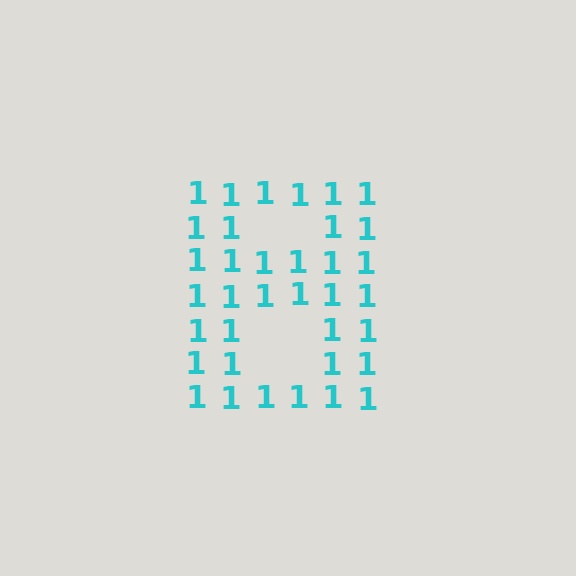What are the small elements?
The small elements are digit 1's.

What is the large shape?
The large shape is the letter B.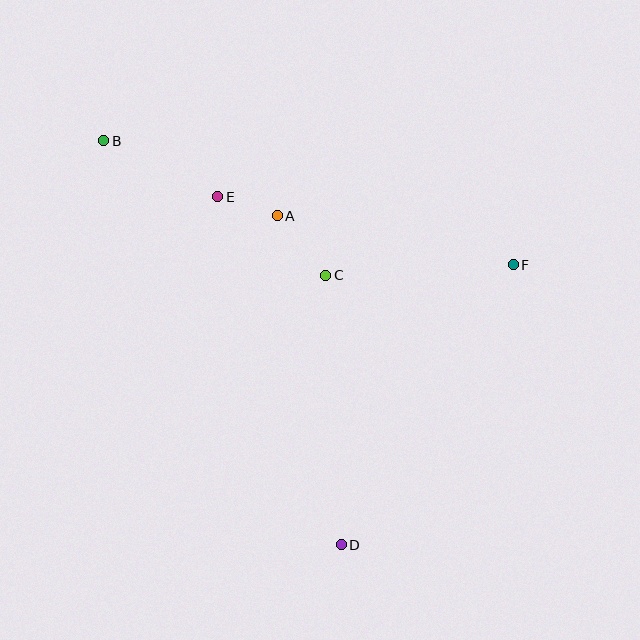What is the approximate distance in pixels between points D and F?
The distance between D and F is approximately 329 pixels.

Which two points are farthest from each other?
Points B and D are farthest from each other.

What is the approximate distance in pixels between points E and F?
The distance between E and F is approximately 303 pixels.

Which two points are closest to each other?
Points A and E are closest to each other.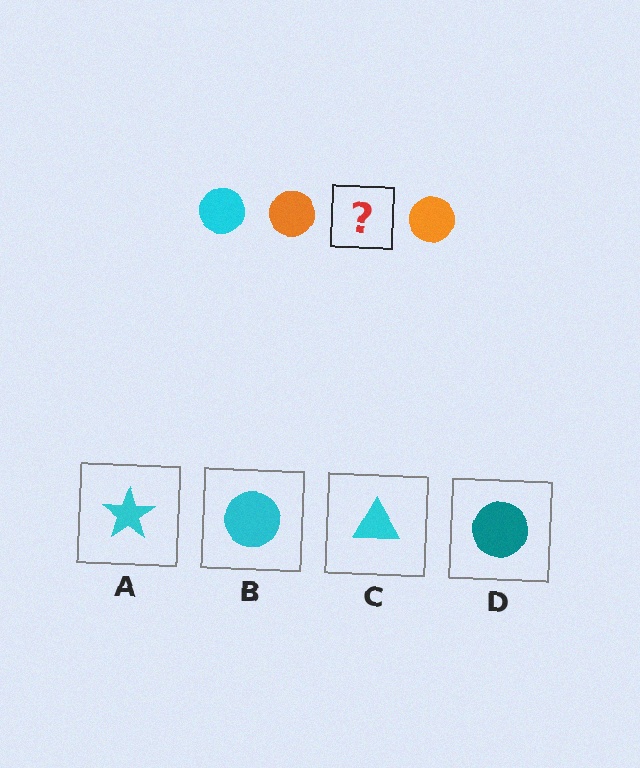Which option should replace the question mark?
Option B.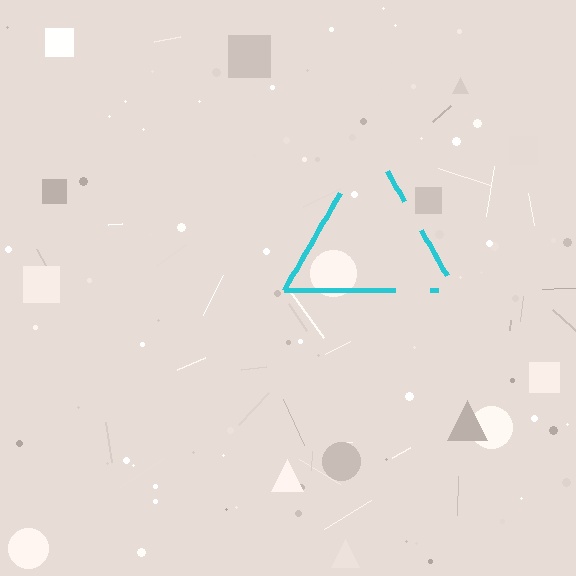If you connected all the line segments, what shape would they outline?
They would outline a triangle.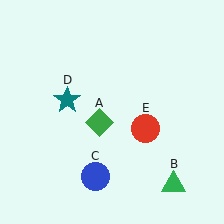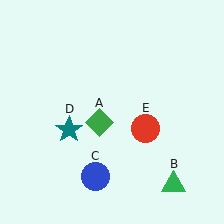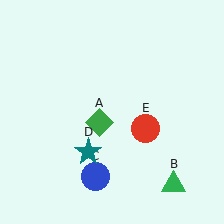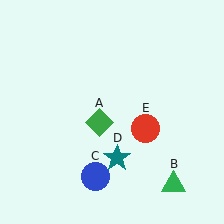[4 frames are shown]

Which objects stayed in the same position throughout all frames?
Green diamond (object A) and green triangle (object B) and blue circle (object C) and red circle (object E) remained stationary.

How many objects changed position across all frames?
1 object changed position: teal star (object D).